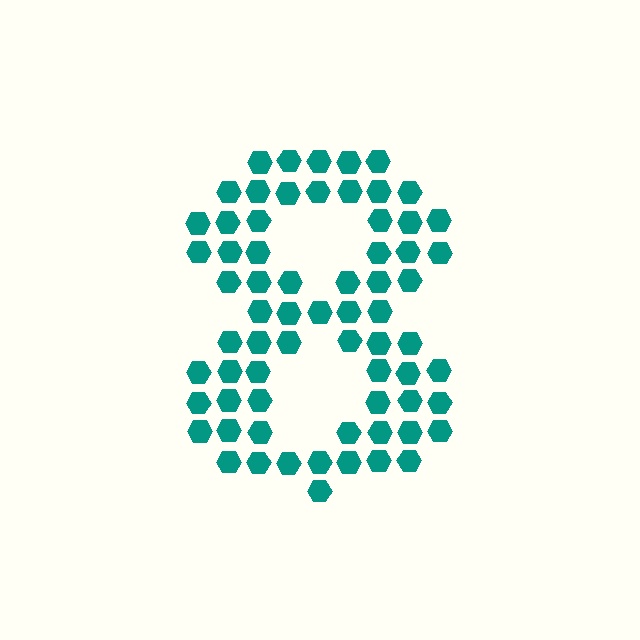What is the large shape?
The large shape is the digit 8.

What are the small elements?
The small elements are hexagons.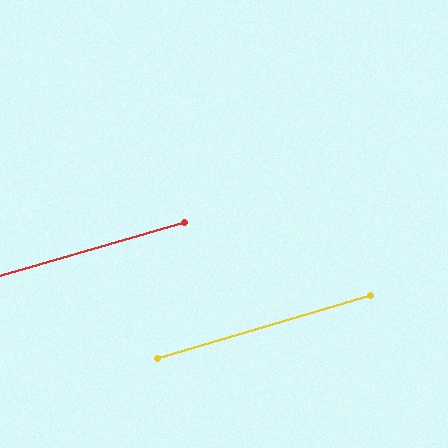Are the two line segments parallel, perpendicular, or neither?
Parallel — their directions differ by only 0.5°.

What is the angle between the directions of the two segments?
Approximately 1 degree.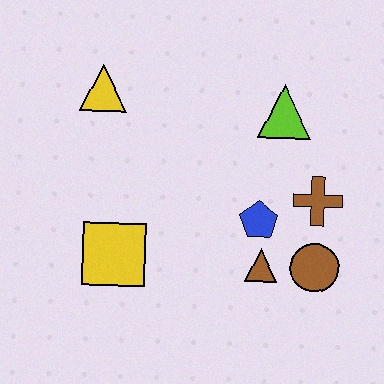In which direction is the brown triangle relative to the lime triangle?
The brown triangle is below the lime triangle.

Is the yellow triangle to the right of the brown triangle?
No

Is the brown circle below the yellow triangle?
Yes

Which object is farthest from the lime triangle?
The yellow square is farthest from the lime triangle.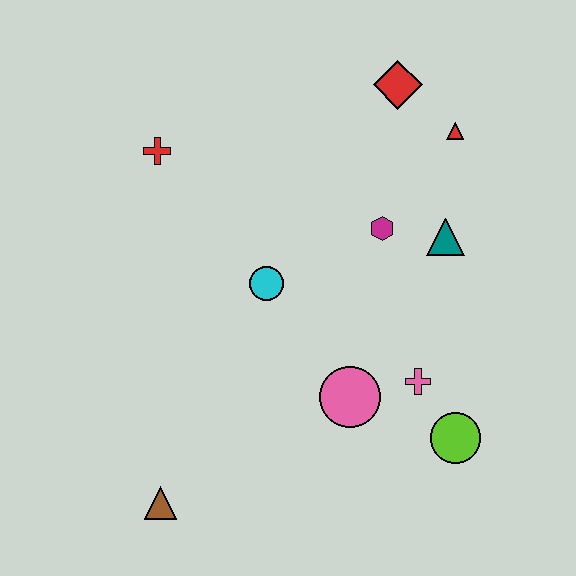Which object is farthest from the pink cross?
The red cross is farthest from the pink cross.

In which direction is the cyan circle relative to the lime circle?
The cyan circle is to the left of the lime circle.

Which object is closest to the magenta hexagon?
The teal triangle is closest to the magenta hexagon.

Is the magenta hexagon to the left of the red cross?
No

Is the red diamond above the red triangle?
Yes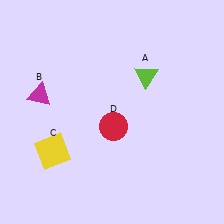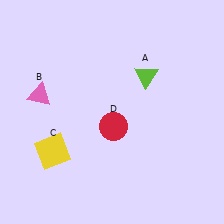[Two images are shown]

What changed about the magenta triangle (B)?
In Image 1, B is magenta. In Image 2, it changed to pink.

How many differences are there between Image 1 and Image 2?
There is 1 difference between the two images.